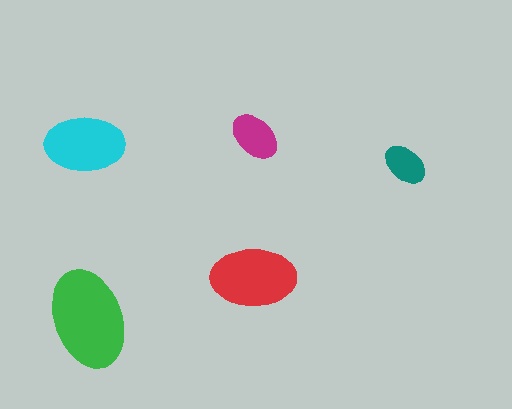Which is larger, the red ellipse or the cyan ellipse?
The red one.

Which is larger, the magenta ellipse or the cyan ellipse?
The cyan one.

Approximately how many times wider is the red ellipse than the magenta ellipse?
About 1.5 times wider.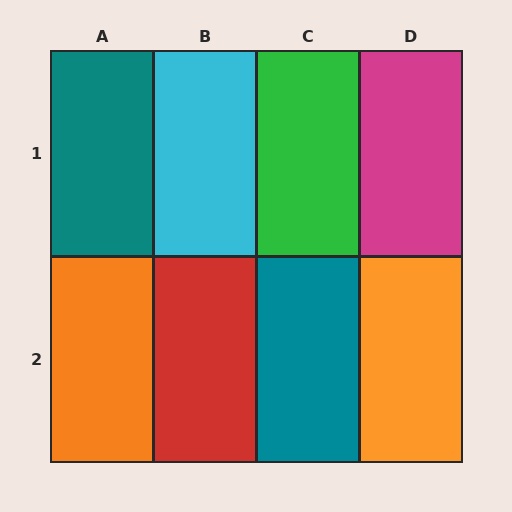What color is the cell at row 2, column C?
Teal.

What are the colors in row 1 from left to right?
Teal, cyan, green, magenta.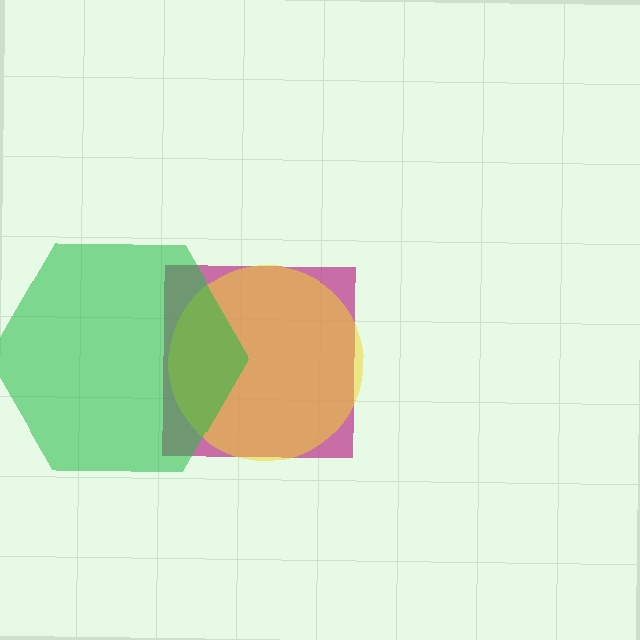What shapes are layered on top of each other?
The layered shapes are: a magenta square, a yellow circle, a green hexagon.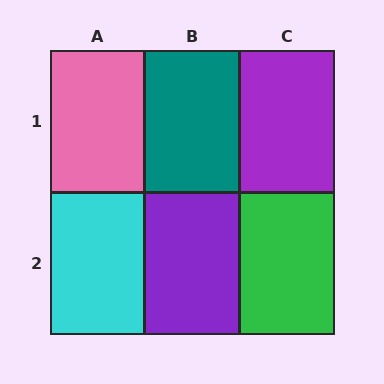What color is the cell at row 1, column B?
Teal.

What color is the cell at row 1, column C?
Purple.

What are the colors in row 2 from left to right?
Cyan, purple, green.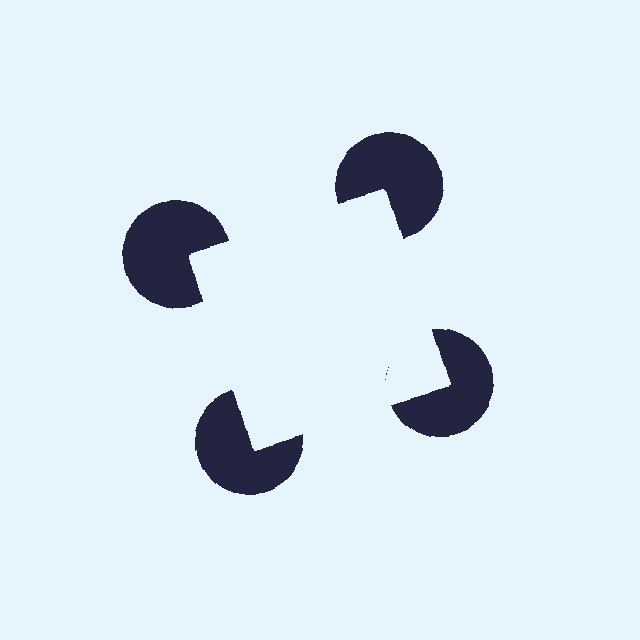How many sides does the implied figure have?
4 sides.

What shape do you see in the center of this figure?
An illusory square — its edges are inferred from the aligned wedge cuts in the pac-man discs, not physically drawn.